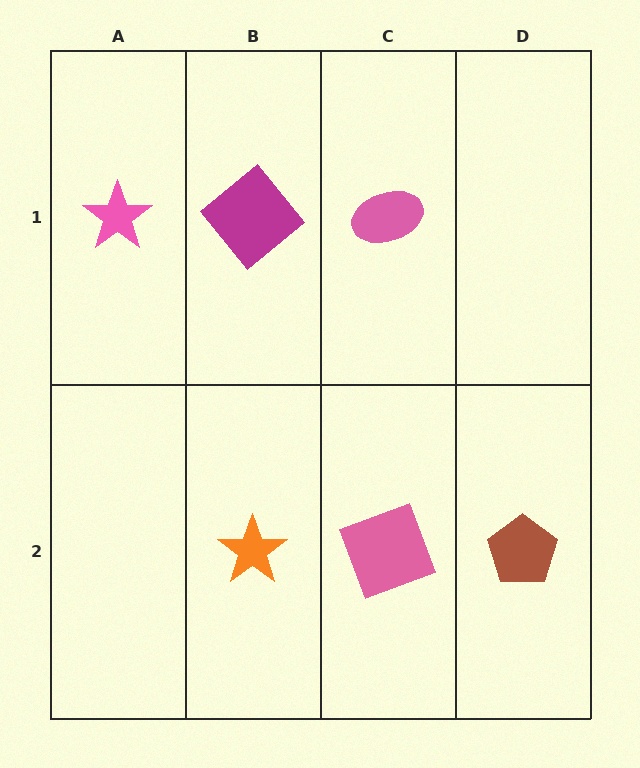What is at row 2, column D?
A brown pentagon.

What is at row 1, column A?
A pink star.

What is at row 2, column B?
An orange star.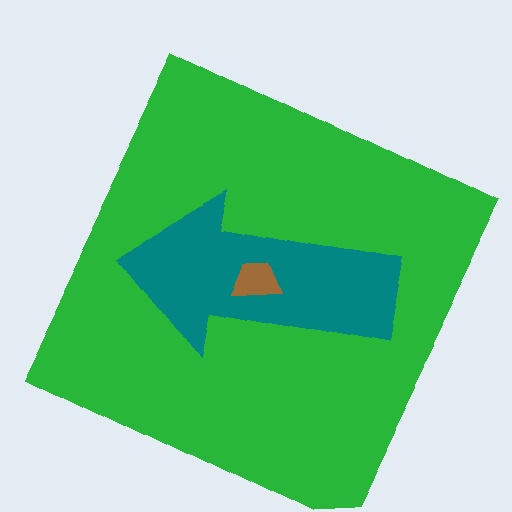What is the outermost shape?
The green square.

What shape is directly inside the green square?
The teal arrow.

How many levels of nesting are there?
3.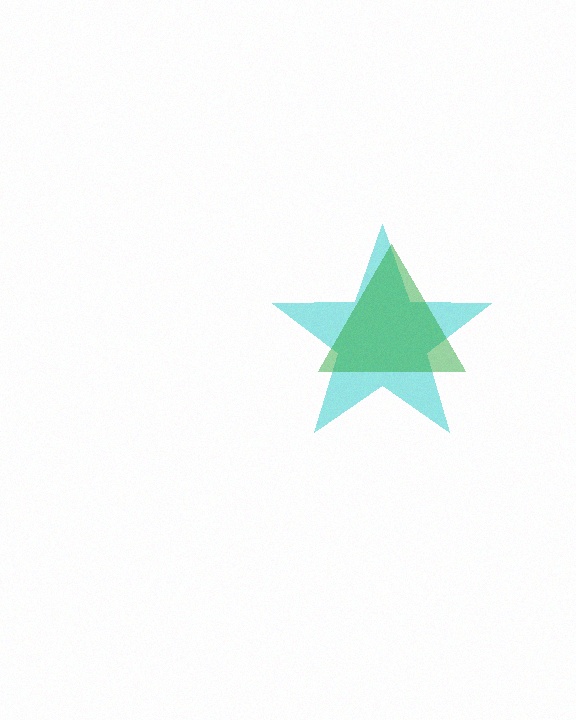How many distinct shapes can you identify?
There are 2 distinct shapes: a cyan star, a green triangle.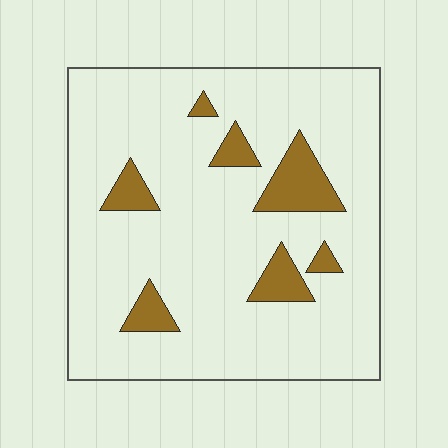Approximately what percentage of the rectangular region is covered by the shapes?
Approximately 10%.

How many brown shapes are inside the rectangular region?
7.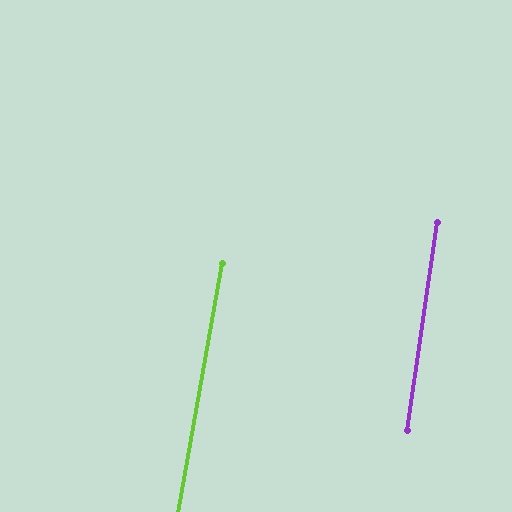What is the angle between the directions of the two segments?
Approximately 2 degrees.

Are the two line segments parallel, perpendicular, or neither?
Parallel — their directions differ by only 1.7°.